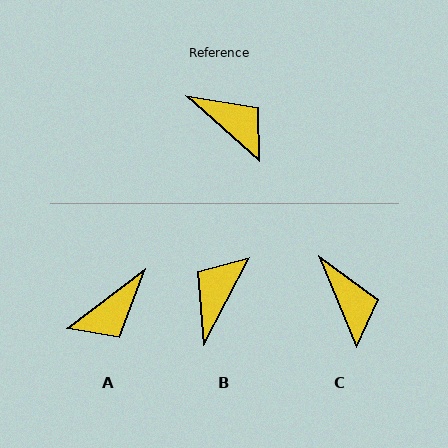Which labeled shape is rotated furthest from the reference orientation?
B, about 104 degrees away.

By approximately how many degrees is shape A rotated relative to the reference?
Approximately 101 degrees clockwise.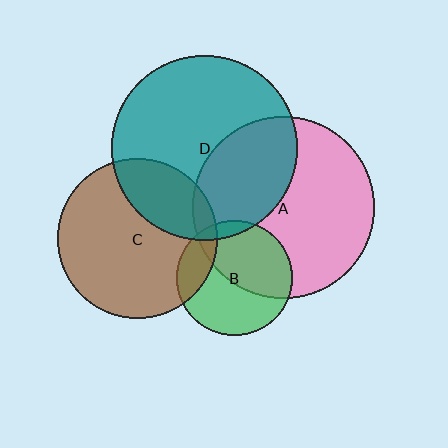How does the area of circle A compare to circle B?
Approximately 2.5 times.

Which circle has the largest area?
Circle D (teal).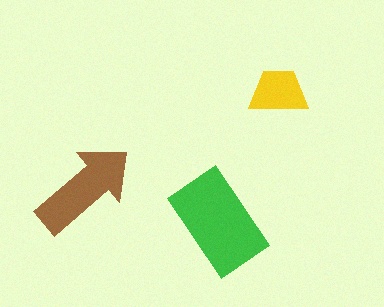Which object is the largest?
The green rectangle.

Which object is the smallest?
The yellow trapezoid.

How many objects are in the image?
There are 3 objects in the image.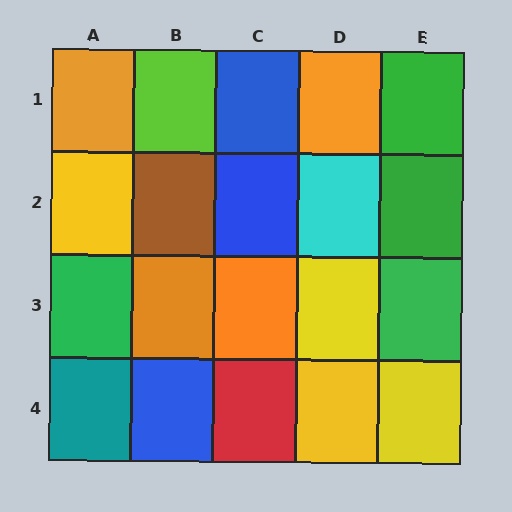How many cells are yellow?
4 cells are yellow.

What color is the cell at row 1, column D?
Orange.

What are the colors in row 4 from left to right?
Teal, blue, red, yellow, yellow.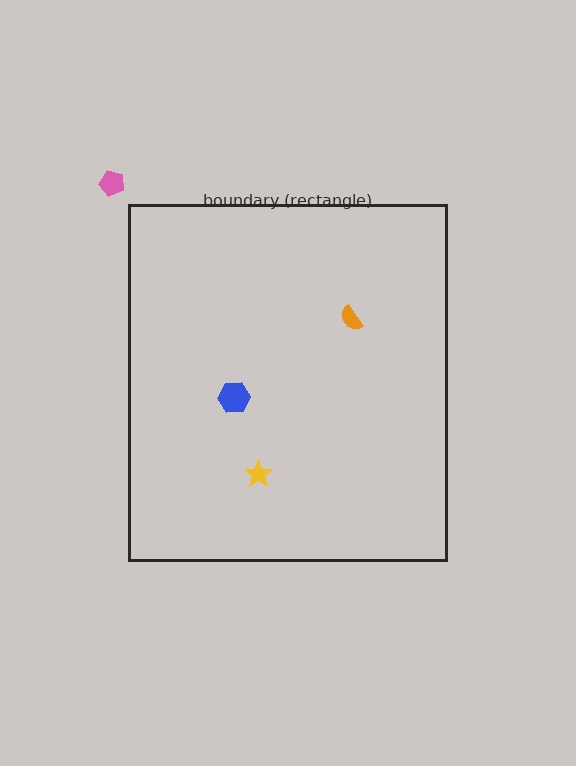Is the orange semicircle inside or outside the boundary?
Inside.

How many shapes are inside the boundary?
3 inside, 1 outside.